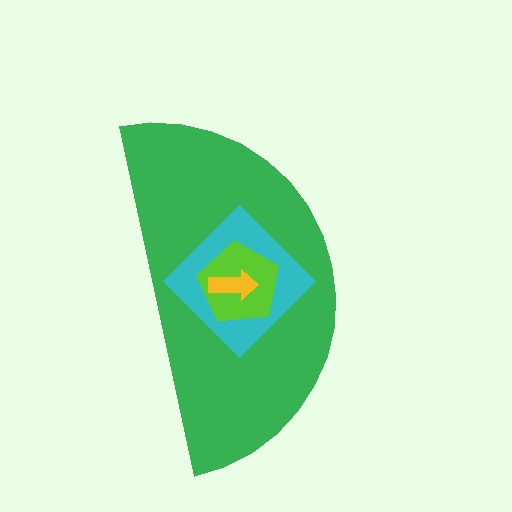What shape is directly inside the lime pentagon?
The yellow arrow.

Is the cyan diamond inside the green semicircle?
Yes.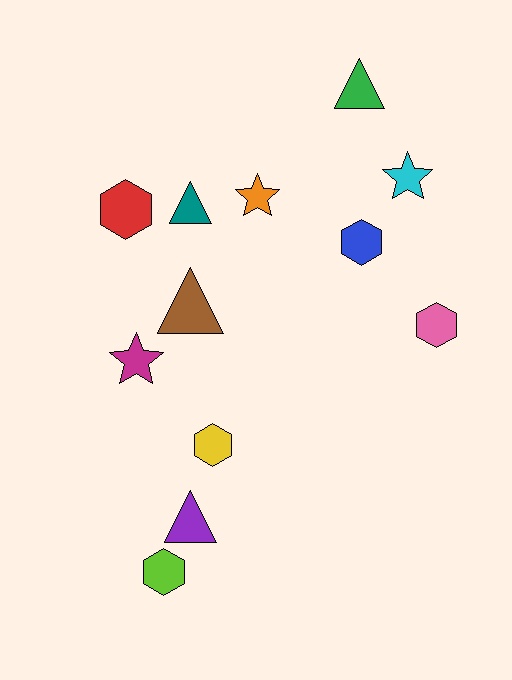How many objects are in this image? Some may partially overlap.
There are 12 objects.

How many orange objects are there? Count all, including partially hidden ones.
There is 1 orange object.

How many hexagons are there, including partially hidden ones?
There are 5 hexagons.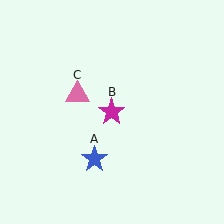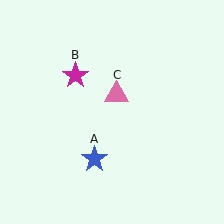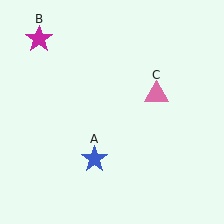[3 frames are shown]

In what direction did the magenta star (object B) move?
The magenta star (object B) moved up and to the left.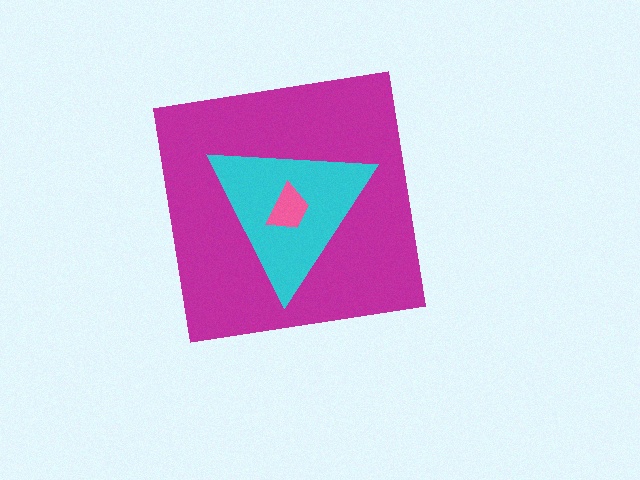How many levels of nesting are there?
3.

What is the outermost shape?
The magenta square.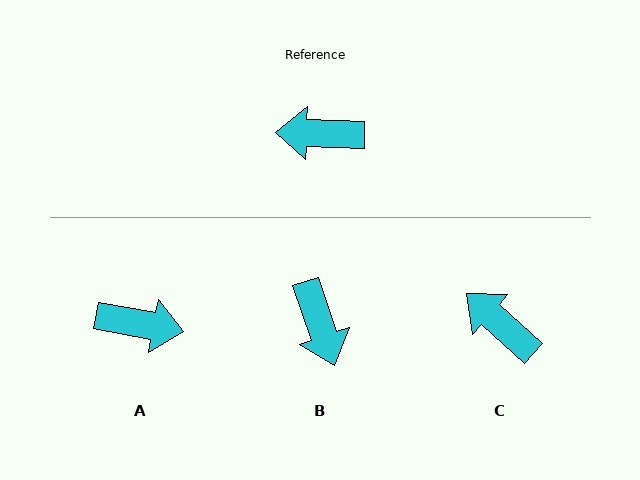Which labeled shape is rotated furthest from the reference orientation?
A, about 171 degrees away.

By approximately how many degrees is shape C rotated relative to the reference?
Approximately 41 degrees clockwise.